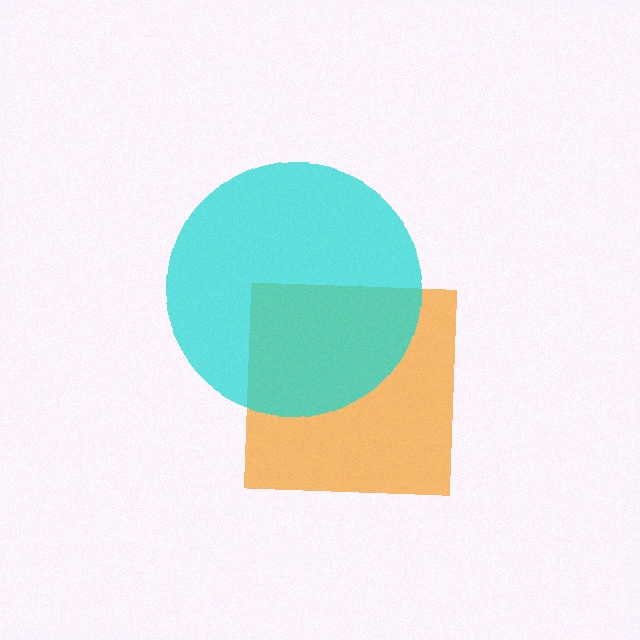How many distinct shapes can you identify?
There are 2 distinct shapes: an orange square, a cyan circle.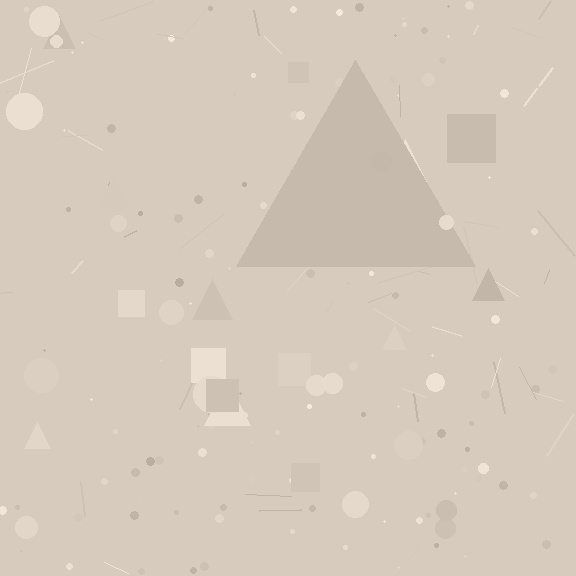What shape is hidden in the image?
A triangle is hidden in the image.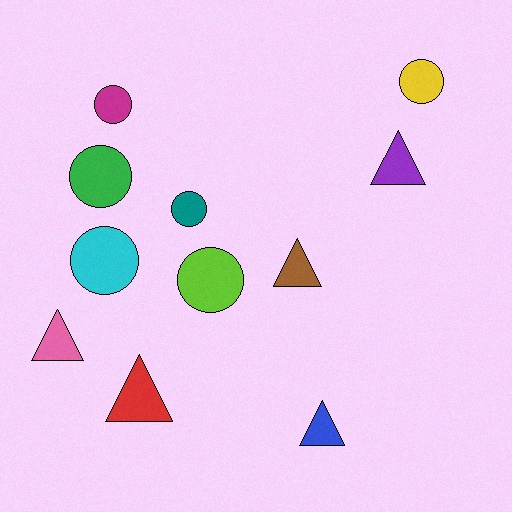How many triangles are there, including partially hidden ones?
There are 5 triangles.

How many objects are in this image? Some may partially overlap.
There are 11 objects.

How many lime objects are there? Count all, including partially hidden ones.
There is 1 lime object.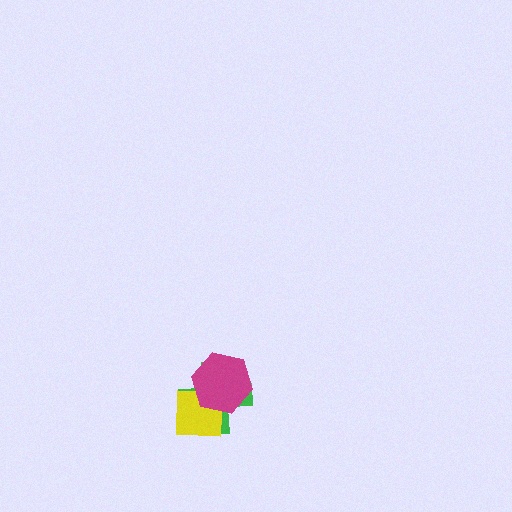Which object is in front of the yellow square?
The magenta hexagon is in front of the yellow square.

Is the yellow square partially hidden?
Yes, it is partially covered by another shape.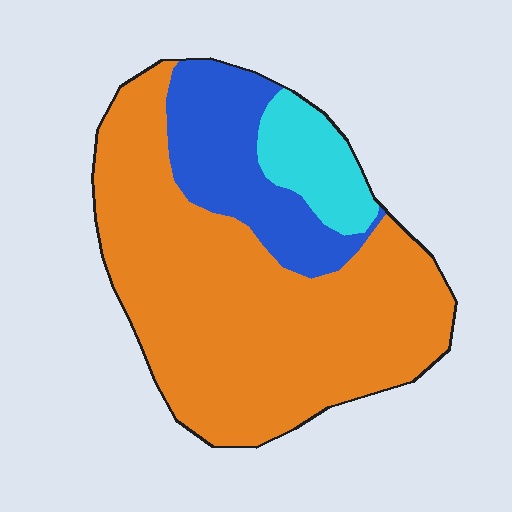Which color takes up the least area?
Cyan, at roughly 10%.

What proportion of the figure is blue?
Blue covers roughly 20% of the figure.